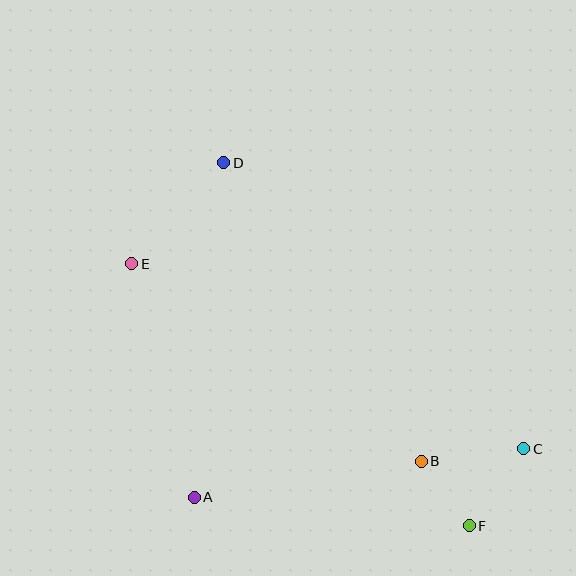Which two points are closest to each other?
Points B and F are closest to each other.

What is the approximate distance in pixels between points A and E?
The distance between A and E is approximately 242 pixels.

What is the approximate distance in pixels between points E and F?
The distance between E and F is approximately 427 pixels.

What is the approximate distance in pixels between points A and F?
The distance between A and F is approximately 276 pixels.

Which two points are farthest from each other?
Points D and F are farthest from each other.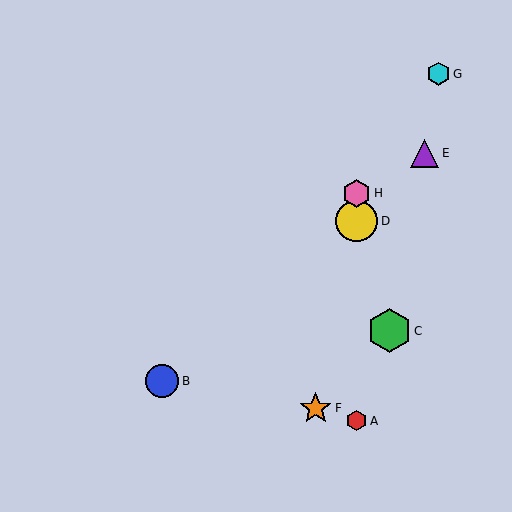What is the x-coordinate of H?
Object H is at x≈357.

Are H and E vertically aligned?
No, H is at x≈357 and E is at x≈425.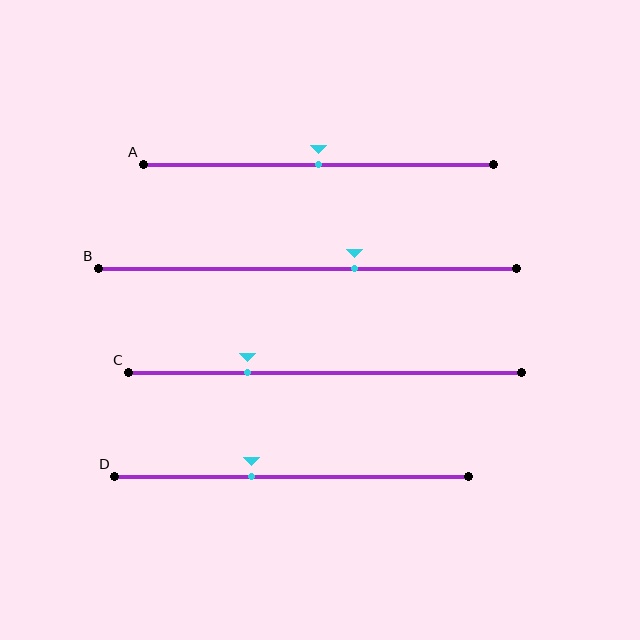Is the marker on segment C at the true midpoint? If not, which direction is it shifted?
No, the marker on segment C is shifted to the left by about 20% of the segment length.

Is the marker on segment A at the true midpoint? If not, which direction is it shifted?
Yes, the marker on segment A is at the true midpoint.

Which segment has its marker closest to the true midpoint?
Segment A has its marker closest to the true midpoint.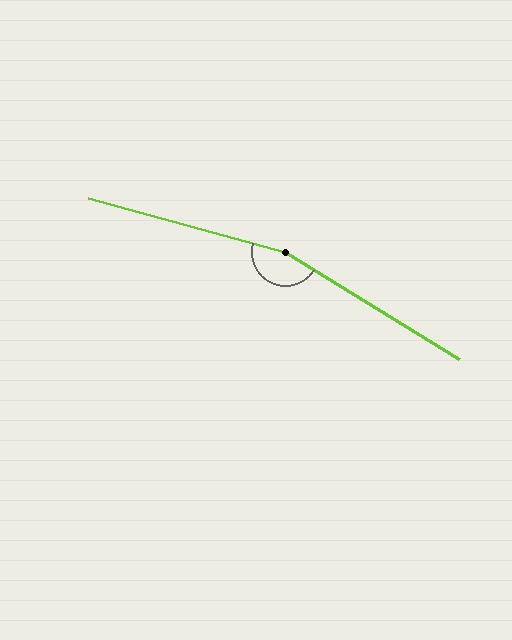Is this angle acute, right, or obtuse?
It is obtuse.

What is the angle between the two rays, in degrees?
Approximately 163 degrees.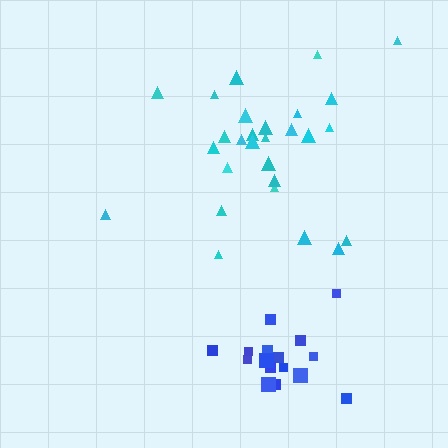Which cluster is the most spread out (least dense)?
Cyan.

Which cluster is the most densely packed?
Blue.